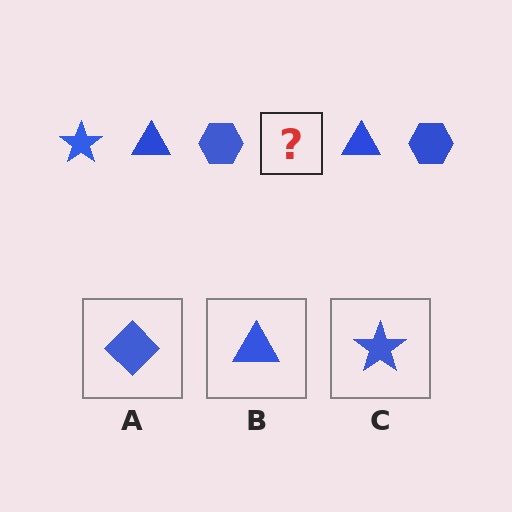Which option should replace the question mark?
Option C.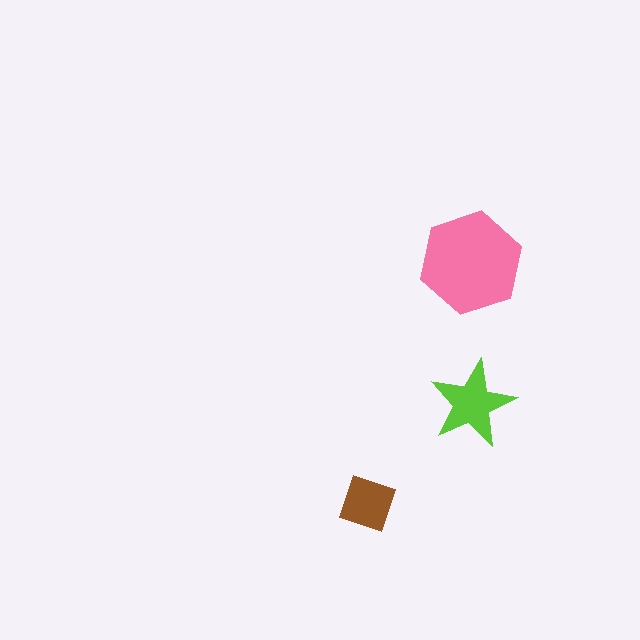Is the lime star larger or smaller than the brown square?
Larger.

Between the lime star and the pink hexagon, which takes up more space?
The pink hexagon.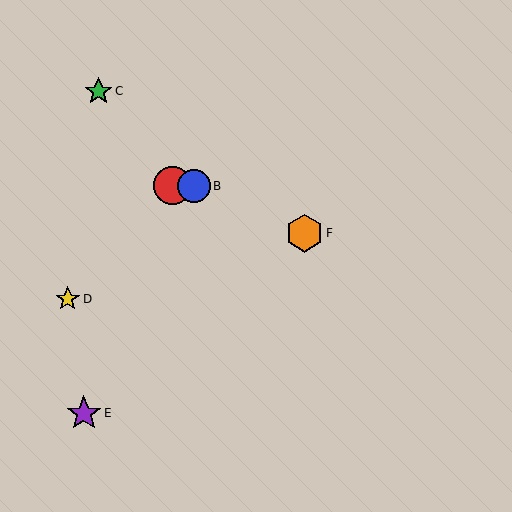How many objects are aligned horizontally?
2 objects (A, B) are aligned horizontally.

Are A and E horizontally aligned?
No, A is at y≈186 and E is at y≈413.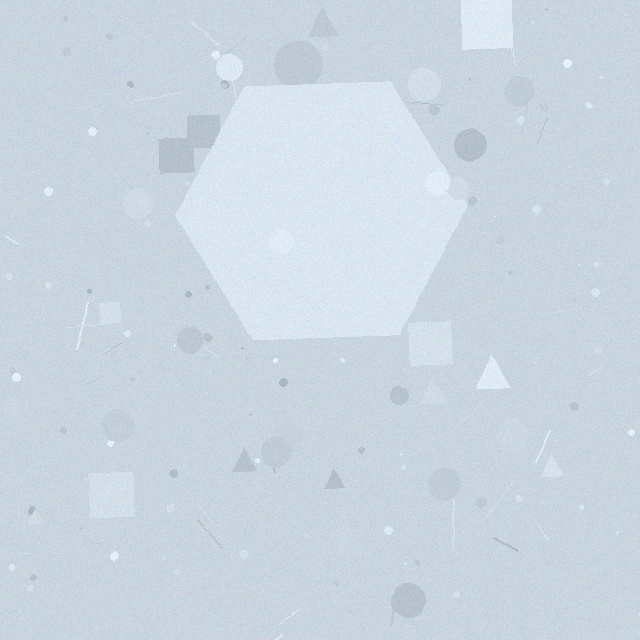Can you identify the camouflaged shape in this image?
The camouflaged shape is a hexagon.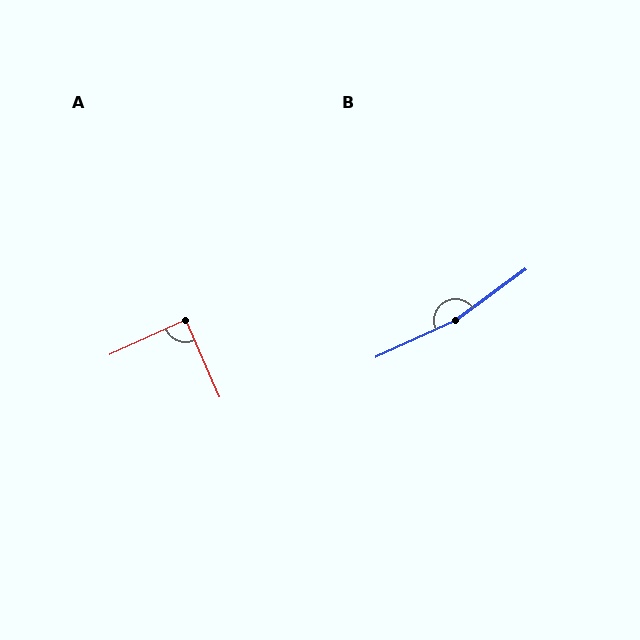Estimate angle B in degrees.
Approximately 169 degrees.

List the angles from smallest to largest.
A (89°), B (169°).